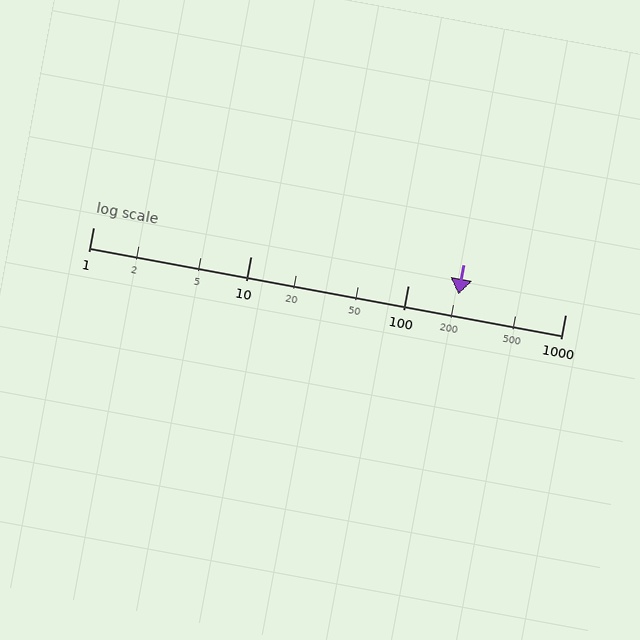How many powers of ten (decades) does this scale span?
The scale spans 3 decades, from 1 to 1000.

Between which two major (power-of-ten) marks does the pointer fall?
The pointer is between 100 and 1000.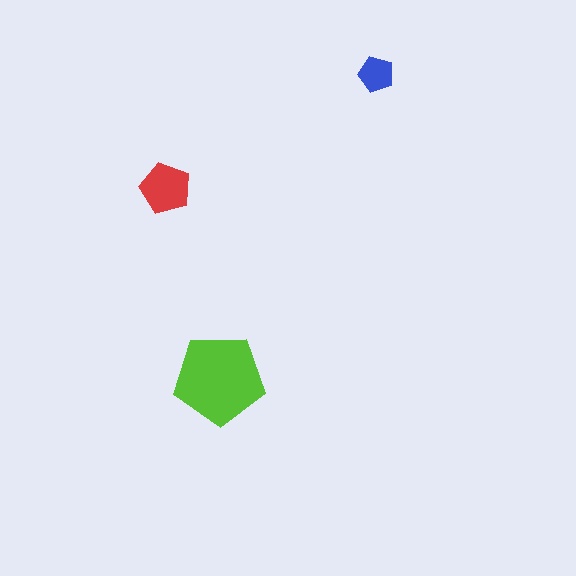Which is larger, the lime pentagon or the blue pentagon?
The lime one.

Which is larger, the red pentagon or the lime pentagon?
The lime one.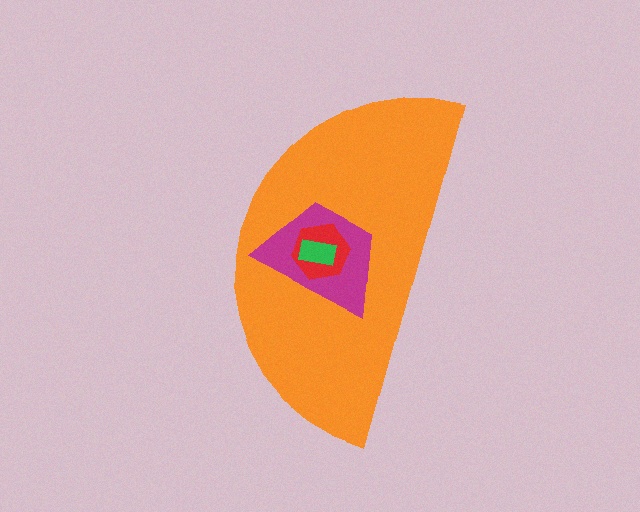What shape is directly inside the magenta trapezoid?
The red hexagon.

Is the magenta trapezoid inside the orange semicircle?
Yes.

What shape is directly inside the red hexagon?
The green rectangle.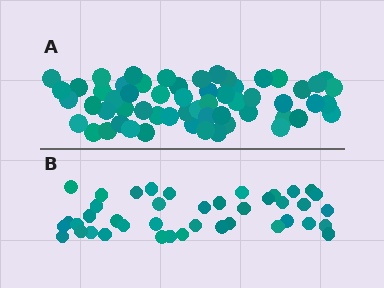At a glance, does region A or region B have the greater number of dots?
Region A (the top region) has more dots.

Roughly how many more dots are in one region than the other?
Region A has approximately 15 more dots than region B.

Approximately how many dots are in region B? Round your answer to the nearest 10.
About 40 dots. (The exact count is 41, which rounds to 40.)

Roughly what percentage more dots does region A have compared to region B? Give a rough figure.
About 40% more.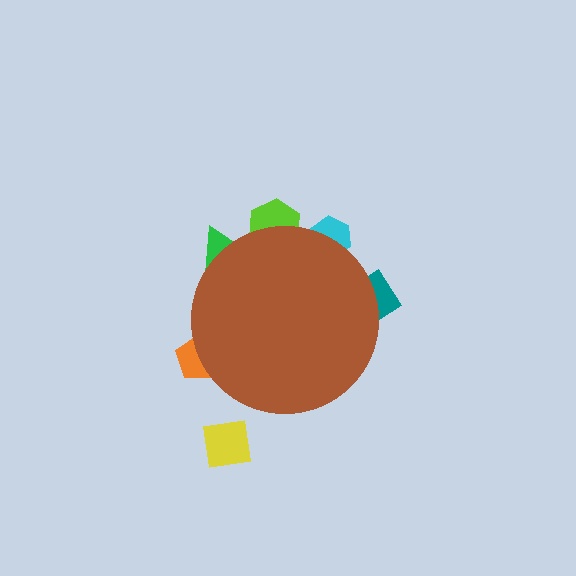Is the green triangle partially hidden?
Yes, the green triangle is partially hidden behind the brown circle.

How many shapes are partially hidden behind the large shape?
5 shapes are partially hidden.